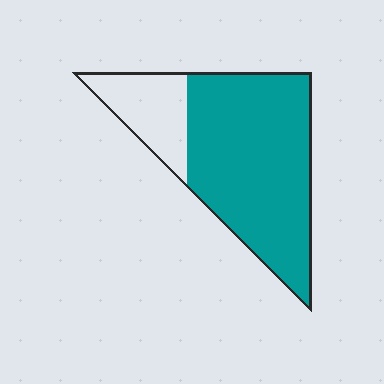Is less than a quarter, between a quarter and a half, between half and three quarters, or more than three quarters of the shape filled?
More than three quarters.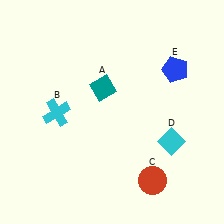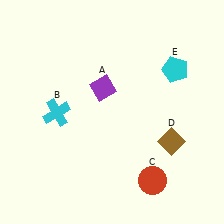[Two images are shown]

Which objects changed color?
A changed from teal to purple. D changed from cyan to brown. E changed from blue to cyan.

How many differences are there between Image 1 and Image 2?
There are 3 differences between the two images.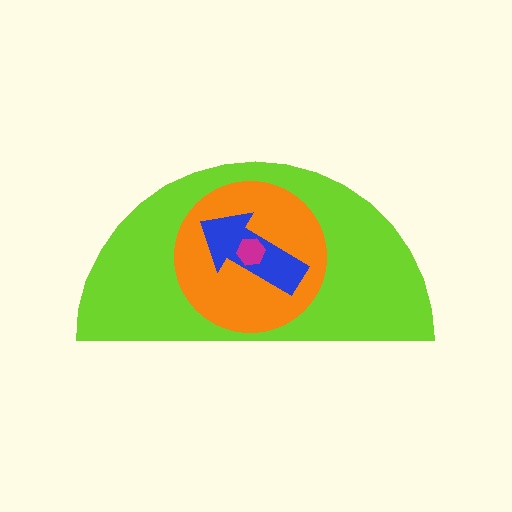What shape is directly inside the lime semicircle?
The orange circle.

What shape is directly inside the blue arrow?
The magenta hexagon.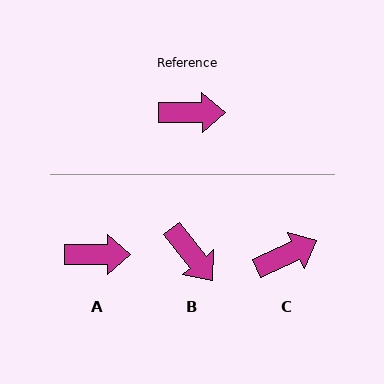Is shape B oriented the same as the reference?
No, it is off by about 52 degrees.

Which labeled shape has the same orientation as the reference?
A.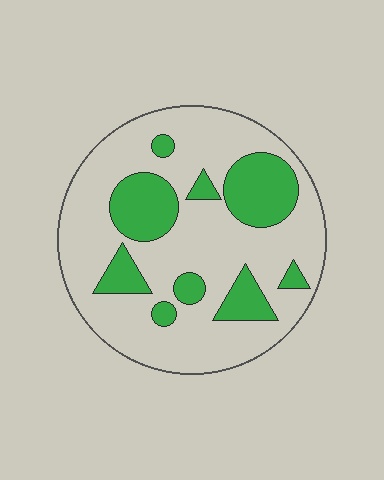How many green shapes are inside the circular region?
9.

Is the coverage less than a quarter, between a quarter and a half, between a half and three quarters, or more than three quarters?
Between a quarter and a half.